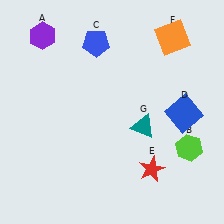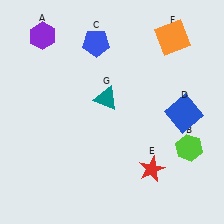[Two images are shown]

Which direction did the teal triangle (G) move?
The teal triangle (G) moved left.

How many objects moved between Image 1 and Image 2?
1 object moved between the two images.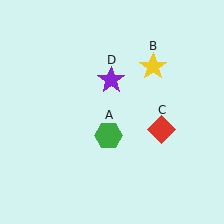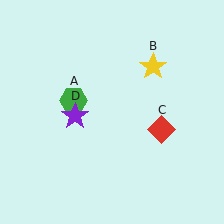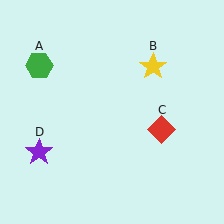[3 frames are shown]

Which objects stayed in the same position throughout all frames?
Yellow star (object B) and red diamond (object C) remained stationary.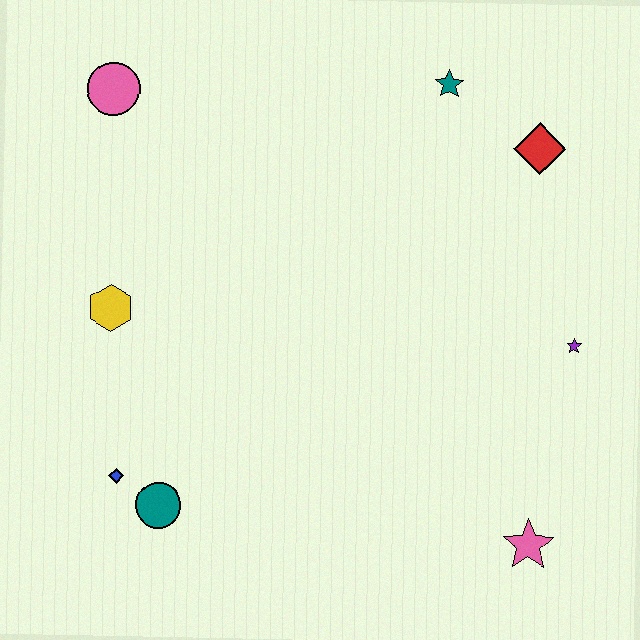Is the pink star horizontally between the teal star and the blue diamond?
No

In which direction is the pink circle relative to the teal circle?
The pink circle is above the teal circle.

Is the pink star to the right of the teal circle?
Yes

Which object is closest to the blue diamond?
The teal circle is closest to the blue diamond.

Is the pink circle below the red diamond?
No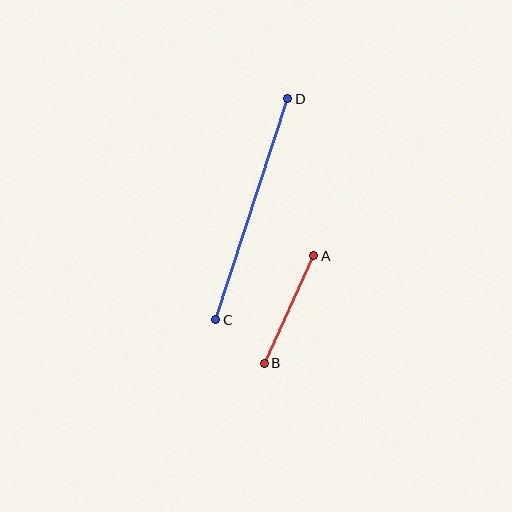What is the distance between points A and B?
The distance is approximately 118 pixels.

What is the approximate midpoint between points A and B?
The midpoint is at approximately (289, 310) pixels.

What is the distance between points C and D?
The distance is approximately 233 pixels.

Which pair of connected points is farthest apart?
Points C and D are farthest apart.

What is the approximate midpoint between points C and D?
The midpoint is at approximately (252, 209) pixels.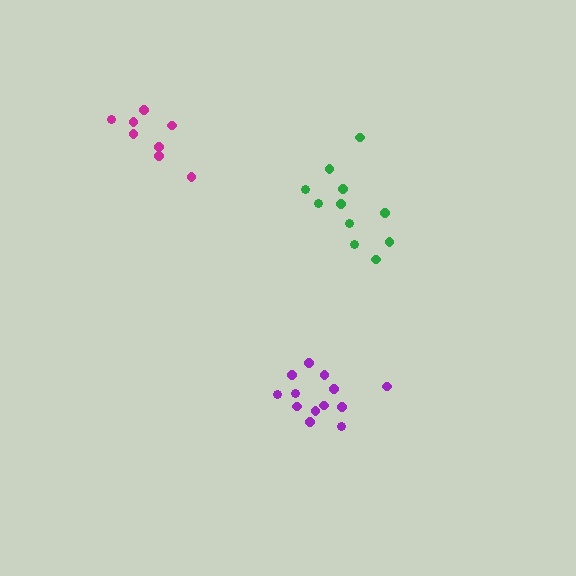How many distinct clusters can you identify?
There are 3 distinct clusters.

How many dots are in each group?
Group 1: 8 dots, Group 2: 13 dots, Group 3: 11 dots (32 total).